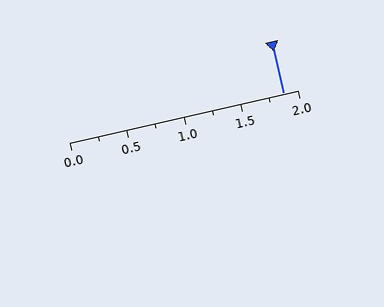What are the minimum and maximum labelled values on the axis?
The axis runs from 0.0 to 2.0.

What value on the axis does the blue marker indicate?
The marker indicates approximately 1.88.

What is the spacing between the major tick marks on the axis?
The major ticks are spaced 0.5 apart.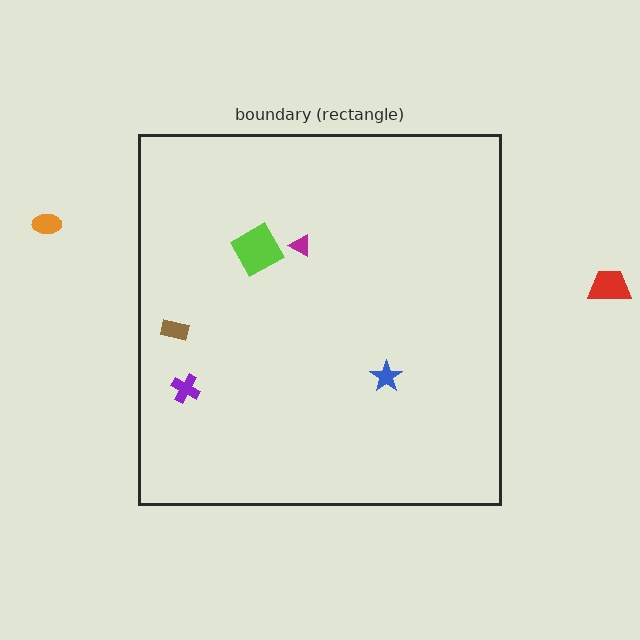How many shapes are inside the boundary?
5 inside, 2 outside.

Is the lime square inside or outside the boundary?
Inside.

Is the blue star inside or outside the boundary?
Inside.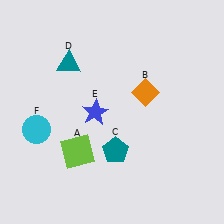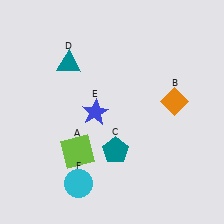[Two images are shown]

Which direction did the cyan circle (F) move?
The cyan circle (F) moved down.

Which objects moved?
The objects that moved are: the orange diamond (B), the cyan circle (F).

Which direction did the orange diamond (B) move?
The orange diamond (B) moved right.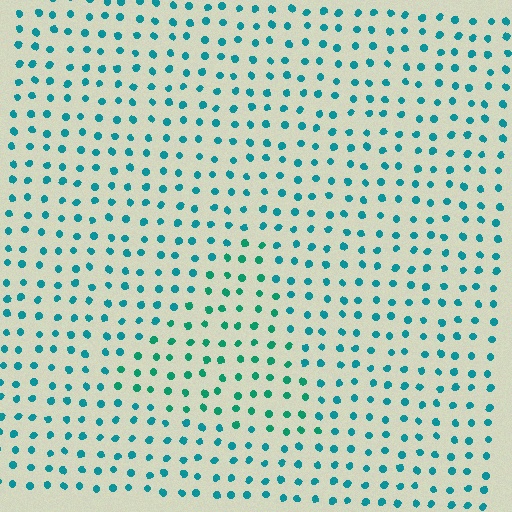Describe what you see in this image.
The image is filled with small teal elements in a uniform arrangement. A triangle-shaped region is visible where the elements are tinted to a slightly different hue, forming a subtle color boundary.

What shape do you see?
I see a triangle.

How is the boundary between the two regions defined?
The boundary is defined purely by a slight shift in hue (about 24 degrees). Spacing, size, and orientation are identical on both sides.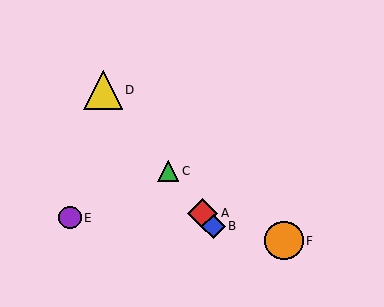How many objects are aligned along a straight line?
4 objects (A, B, C, D) are aligned along a straight line.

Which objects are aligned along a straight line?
Objects A, B, C, D are aligned along a straight line.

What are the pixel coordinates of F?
Object F is at (284, 241).